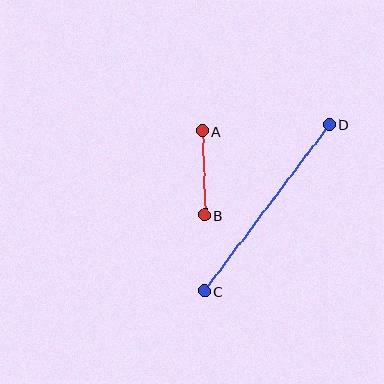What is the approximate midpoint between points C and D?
The midpoint is at approximately (267, 208) pixels.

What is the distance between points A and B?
The distance is approximately 85 pixels.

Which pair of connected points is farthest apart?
Points C and D are farthest apart.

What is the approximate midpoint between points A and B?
The midpoint is at approximately (203, 173) pixels.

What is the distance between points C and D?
The distance is approximately 209 pixels.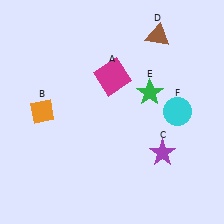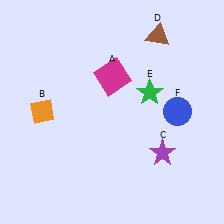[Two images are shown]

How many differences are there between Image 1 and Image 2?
There is 1 difference between the two images.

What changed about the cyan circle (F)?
In Image 1, F is cyan. In Image 2, it changed to blue.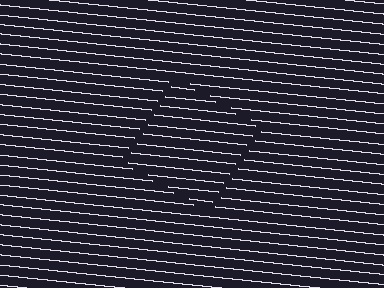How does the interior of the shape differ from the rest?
The interior of the shape contains the same grating, shifted by half a period — the contour is defined by the phase discontinuity where line-ends from the inner and outer gratings abut.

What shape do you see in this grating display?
An illusory square. The interior of the shape contains the same grating, shifted by half a period — the contour is defined by the phase discontinuity where line-ends from the inner and outer gratings abut.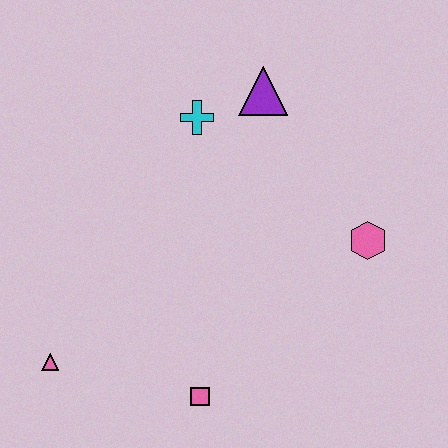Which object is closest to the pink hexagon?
The purple triangle is closest to the pink hexagon.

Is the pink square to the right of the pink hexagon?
No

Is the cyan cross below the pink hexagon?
No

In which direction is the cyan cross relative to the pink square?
The cyan cross is above the pink square.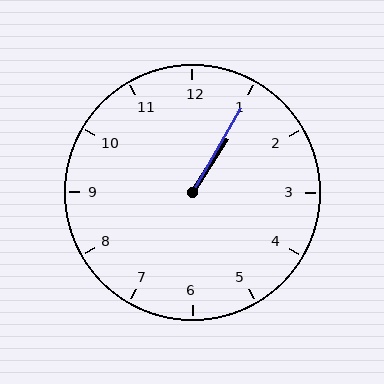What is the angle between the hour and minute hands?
Approximately 2 degrees.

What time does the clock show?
1:05.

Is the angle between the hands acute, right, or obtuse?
It is acute.